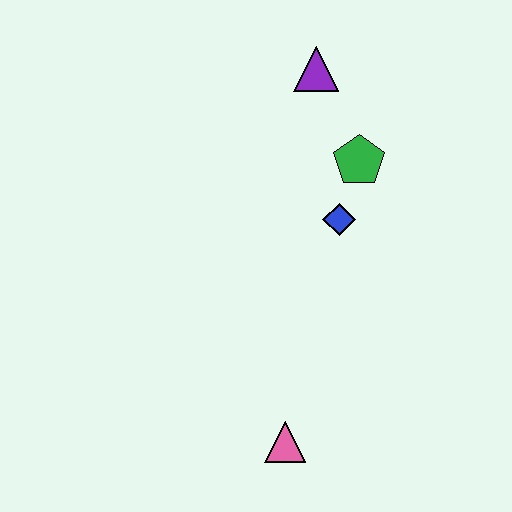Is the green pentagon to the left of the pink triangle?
No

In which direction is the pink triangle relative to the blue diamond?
The pink triangle is below the blue diamond.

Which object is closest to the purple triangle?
The green pentagon is closest to the purple triangle.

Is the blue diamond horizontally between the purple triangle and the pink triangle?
No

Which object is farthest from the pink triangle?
The purple triangle is farthest from the pink triangle.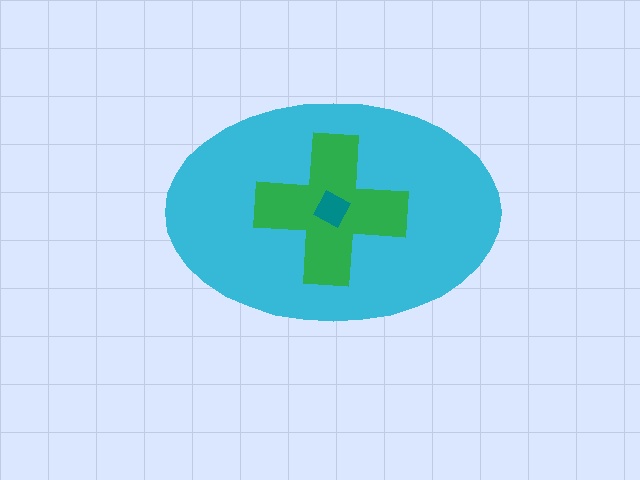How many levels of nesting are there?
3.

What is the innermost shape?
The teal square.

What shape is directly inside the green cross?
The teal square.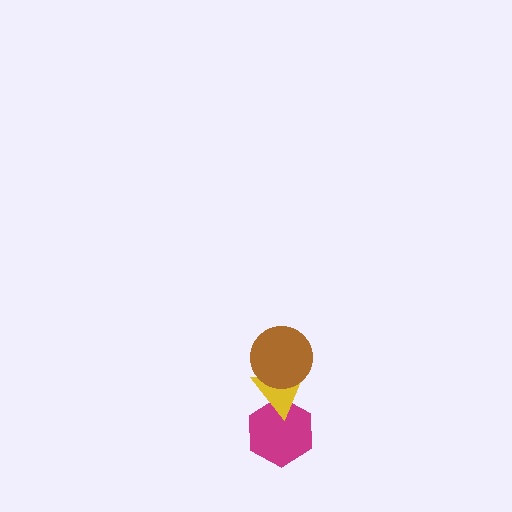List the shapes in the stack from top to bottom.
From top to bottom: the brown circle, the yellow triangle, the magenta hexagon.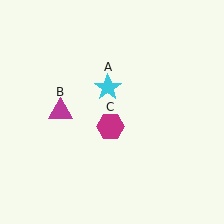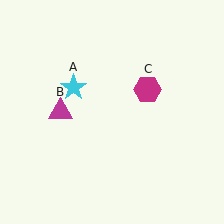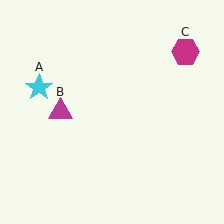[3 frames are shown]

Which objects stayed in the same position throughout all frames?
Magenta triangle (object B) remained stationary.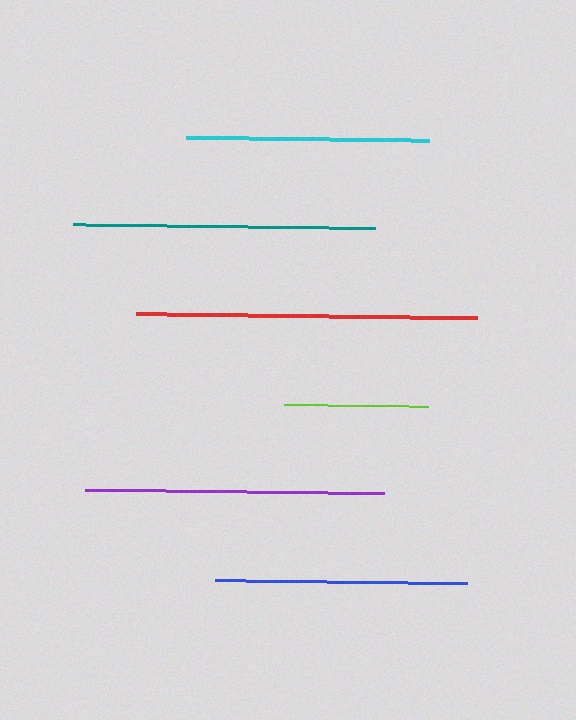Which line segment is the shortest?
The lime line is the shortest at approximately 144 pixels.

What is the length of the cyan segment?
The cyan segment is approximately 243 pixels long.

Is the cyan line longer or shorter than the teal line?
The teal line is longer than the cyan line.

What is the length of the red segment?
The red segment is approximately 341 pixels long.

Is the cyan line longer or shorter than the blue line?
The blue line is longer than the cyan line.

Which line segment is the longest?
The red line is the longest at approximately 341 pixels.